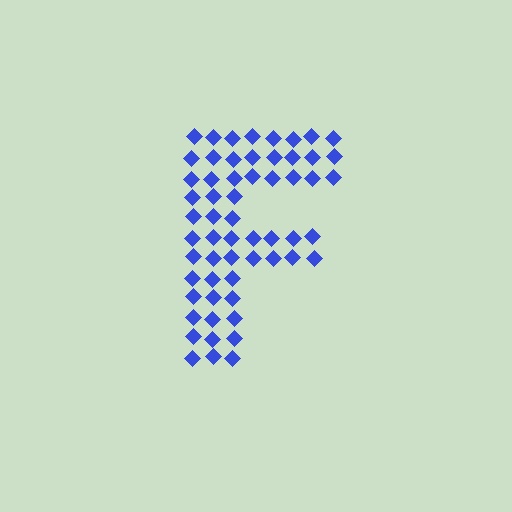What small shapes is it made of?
It is made of small diamonds.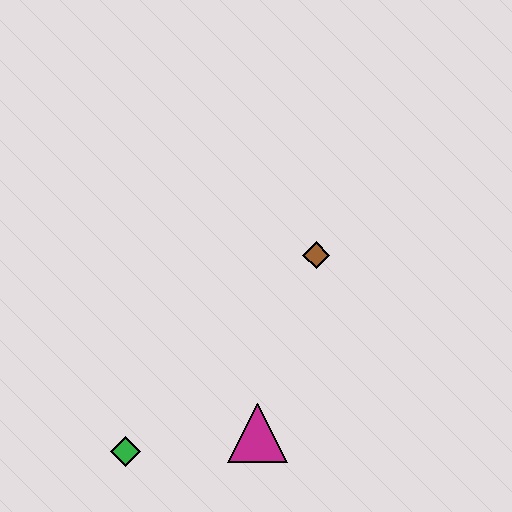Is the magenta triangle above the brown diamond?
No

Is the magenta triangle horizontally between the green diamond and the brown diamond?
Yes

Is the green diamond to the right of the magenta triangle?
No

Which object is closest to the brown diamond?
The magenta triangle is closest to the brown diamond.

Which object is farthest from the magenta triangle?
The brown diamond is farthest from the magenta triangle.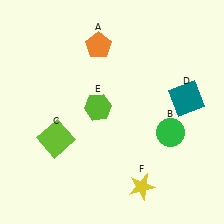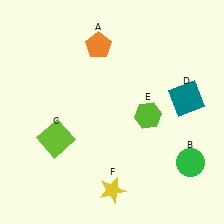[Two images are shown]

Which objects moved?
The objects that moved are: the green circle (B), the lime hexagon (E), the yellow star (F).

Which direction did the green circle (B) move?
The green circle (B) moved down.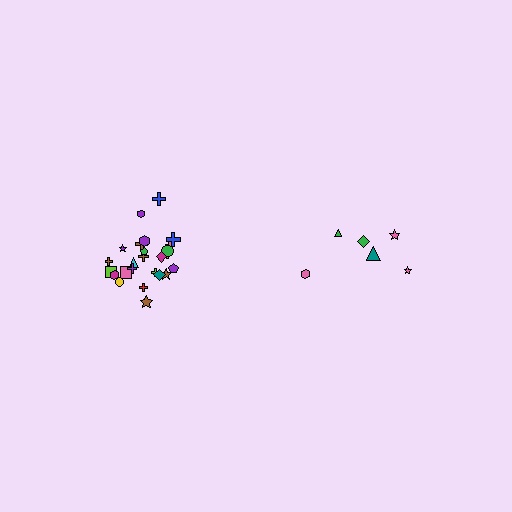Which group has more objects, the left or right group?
The left group.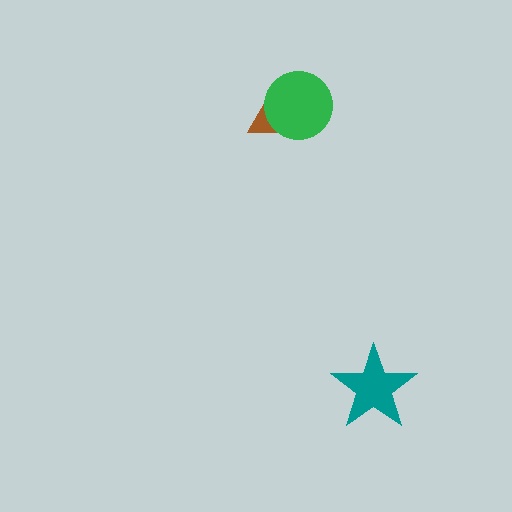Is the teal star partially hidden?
No, no other shape covers it.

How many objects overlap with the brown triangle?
1 object overlaps with the brown triangle.